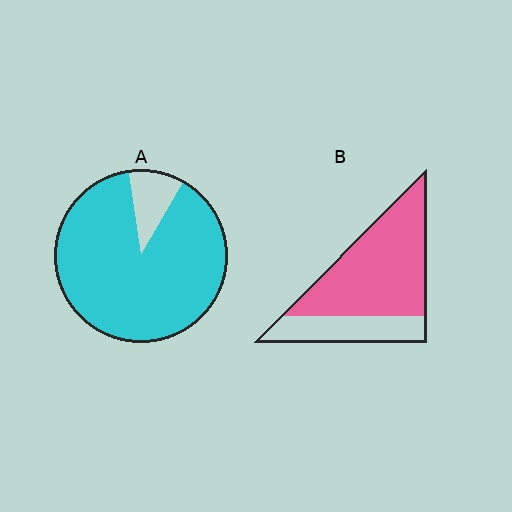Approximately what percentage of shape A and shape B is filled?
A is approximately 90% and B is approximately 70%.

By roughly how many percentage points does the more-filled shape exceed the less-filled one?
By roughly 20 percentage points (A over B).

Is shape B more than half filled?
Yes.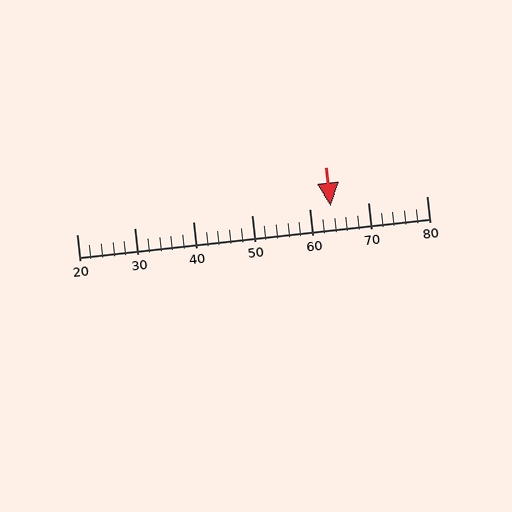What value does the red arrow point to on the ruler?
The red arrow points to approximately 64.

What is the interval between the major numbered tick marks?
The major tick marks are spaced 10 units apart.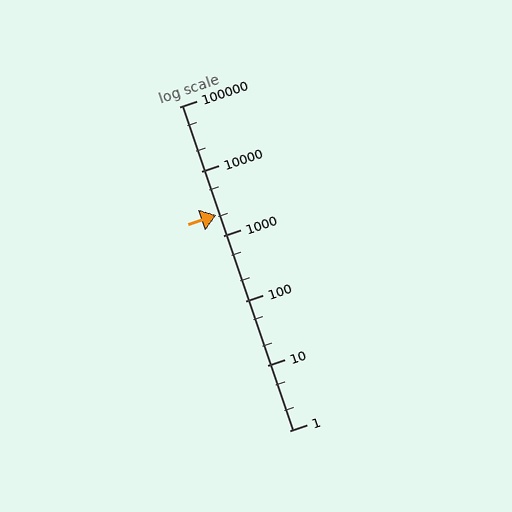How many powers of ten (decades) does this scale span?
The scale spans 5 decades, from 1 to 100000.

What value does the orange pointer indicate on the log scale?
The pointer indicates approximately 2100.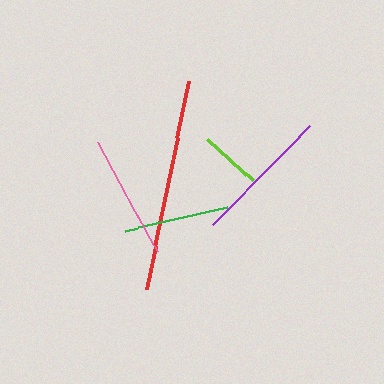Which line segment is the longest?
The red line is the longest at approximately 213 pixels.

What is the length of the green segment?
The green segment is approximately 104 pixels long.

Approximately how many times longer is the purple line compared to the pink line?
The purple line is approximately 1.1 times the length of the pink line.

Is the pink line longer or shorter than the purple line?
The purple line is longer than the pink line.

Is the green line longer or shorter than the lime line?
The green line is longer than the lime line.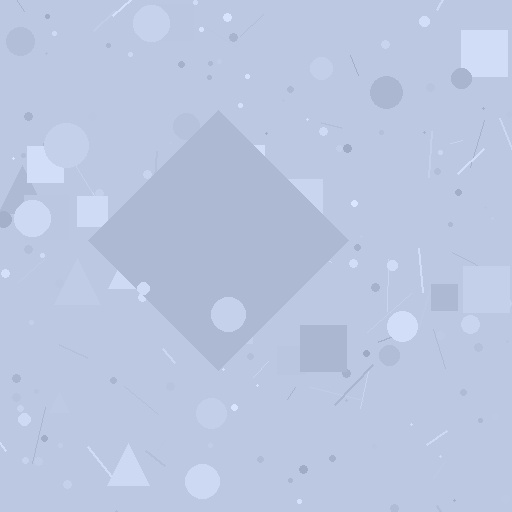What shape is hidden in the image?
A diamond is hidden in the image.